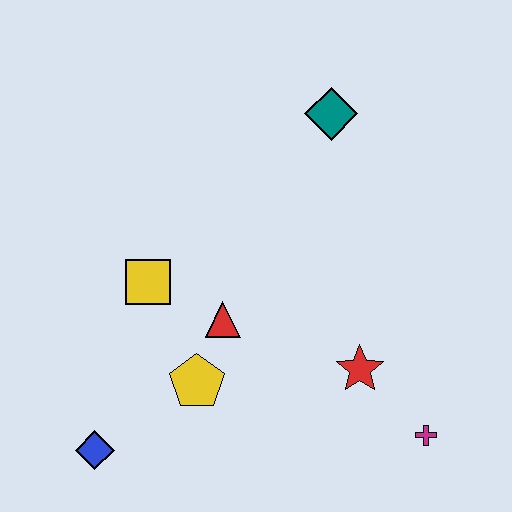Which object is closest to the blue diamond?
The yellow pentagon is closest to the blue diamond.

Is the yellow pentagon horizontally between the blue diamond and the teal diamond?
Yes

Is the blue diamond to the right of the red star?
No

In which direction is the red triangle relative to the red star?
The red triangle is to the left of the red star.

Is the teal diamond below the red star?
No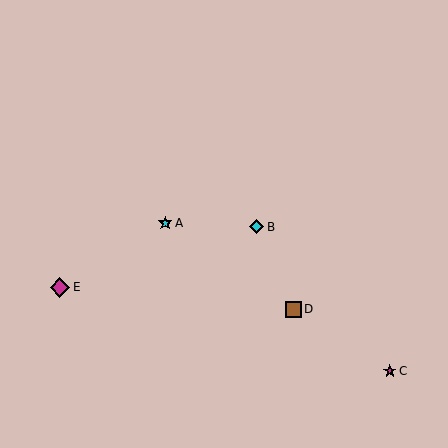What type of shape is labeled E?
Shape E is a magenta diamond.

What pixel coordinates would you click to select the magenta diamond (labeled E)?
Click at (60, 287) to select the magenta diamond E.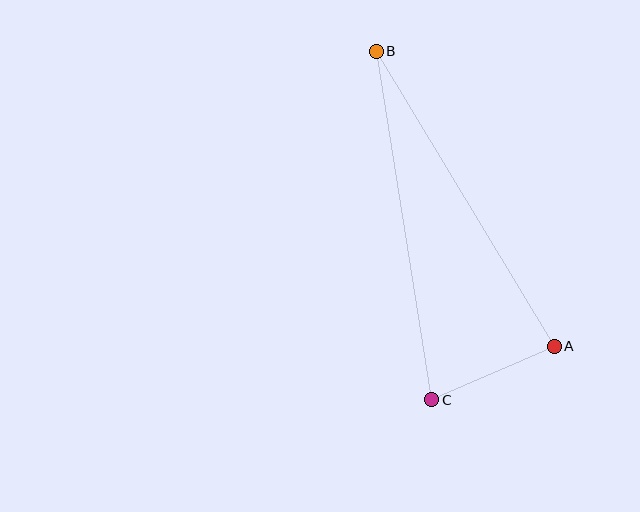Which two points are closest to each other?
Points A and C are closest to each other.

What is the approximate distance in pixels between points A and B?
The distance between A and B is approximately 344 pixels.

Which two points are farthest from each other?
Points B and C are farthest from each other.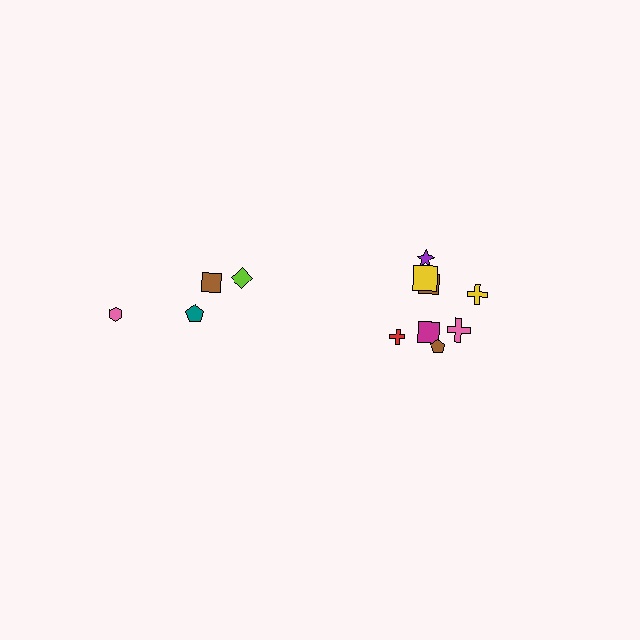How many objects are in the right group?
There are 8 objects.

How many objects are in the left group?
There are 4 objects.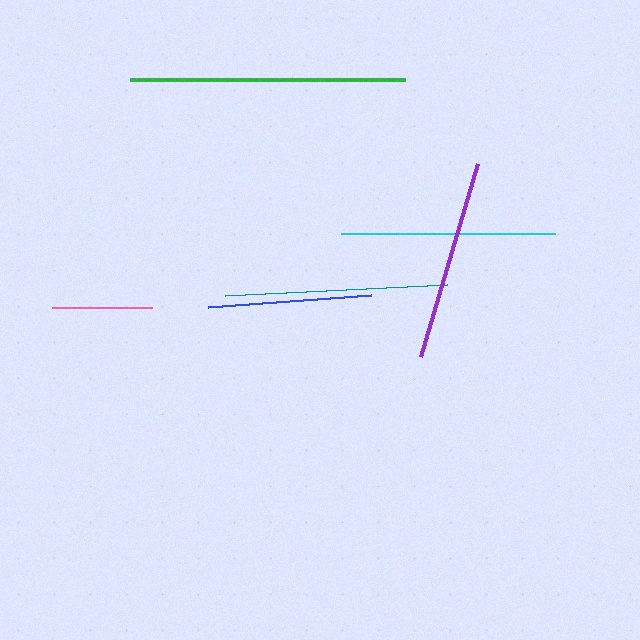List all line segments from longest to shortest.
From longest to shortest: green, teal, cyan, purple, blue, pink.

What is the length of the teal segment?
The teal segment is approximately 221 pixels long.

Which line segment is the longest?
The green line is the longest at approximately 275 pixels.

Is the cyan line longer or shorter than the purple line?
The cyan line is longer than the purple line.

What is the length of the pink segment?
The pink segment is approximately 100 pixels long.